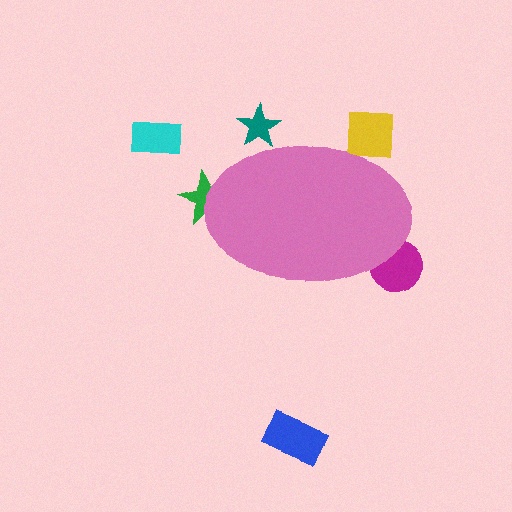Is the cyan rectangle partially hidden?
No, the cyan rectangle is fully visible.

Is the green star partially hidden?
Yes, the green star is partially hidden behind the pink ellipse.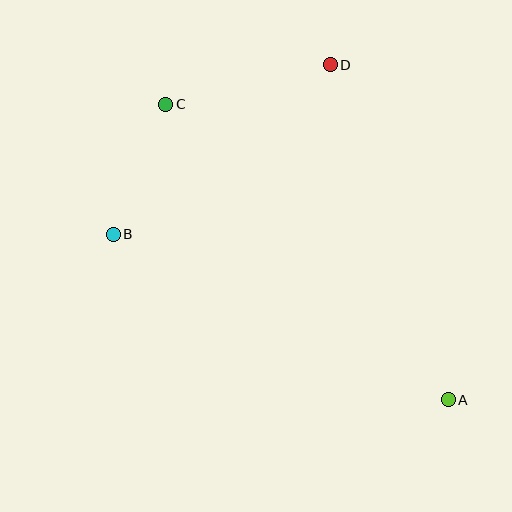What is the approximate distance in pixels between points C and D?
The distance between C and D is approximately 169 pixels.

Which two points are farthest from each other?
Points A and C are farthest from each other.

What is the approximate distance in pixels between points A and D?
The distance between A and D is approximately 355 pixels.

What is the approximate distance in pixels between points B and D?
The distance between B and D is approximately 275 pixels.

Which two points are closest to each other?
Points B and C are closest to each other.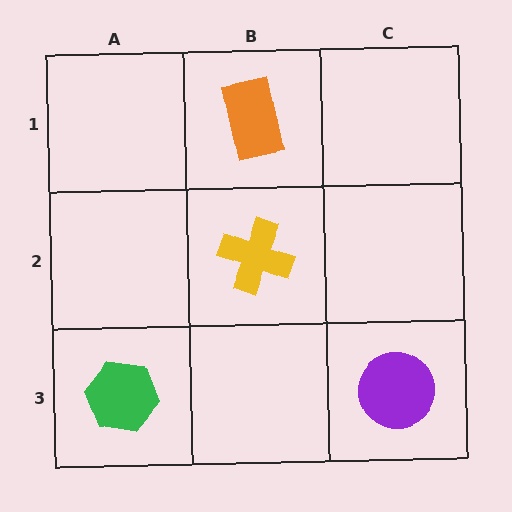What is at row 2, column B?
A yellow cross.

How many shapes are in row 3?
2 shapes.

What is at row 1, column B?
An orange rectangle.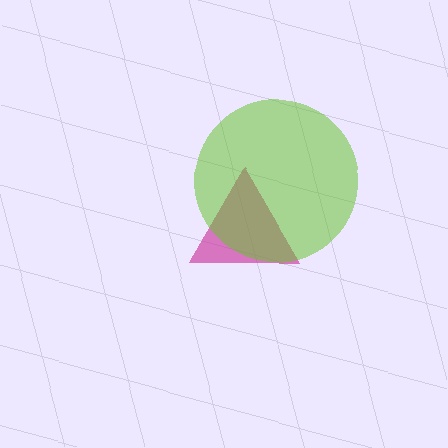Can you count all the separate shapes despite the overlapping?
Yes, there are 2 separate shapes.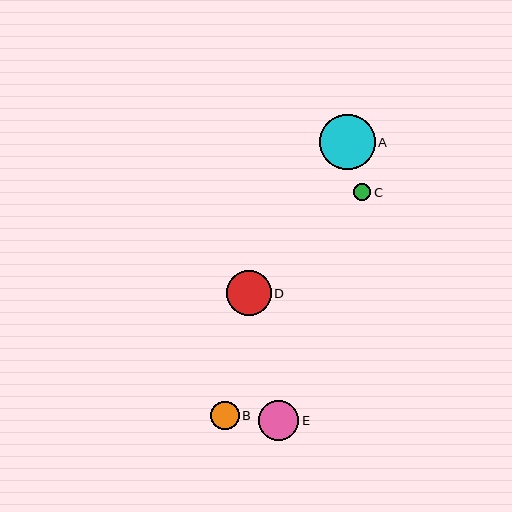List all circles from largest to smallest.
From largest to smallest: A, D, E, B, C.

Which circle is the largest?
Circle A is the largest with a size of approximately 56 pixels.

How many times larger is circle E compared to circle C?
Circle E is approximately 2.3 times the size of circle C.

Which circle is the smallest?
Circle C is the smallest with a size of approximately 17 pixels.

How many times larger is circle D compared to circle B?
Circle D is approximately 1.6 times the size of circle B.